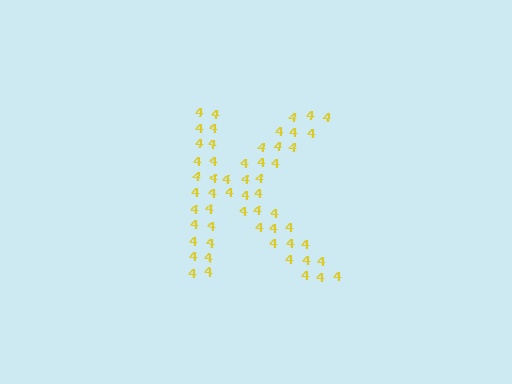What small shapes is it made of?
It is made of small digit 4's.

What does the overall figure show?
The overall figure shows the letter K.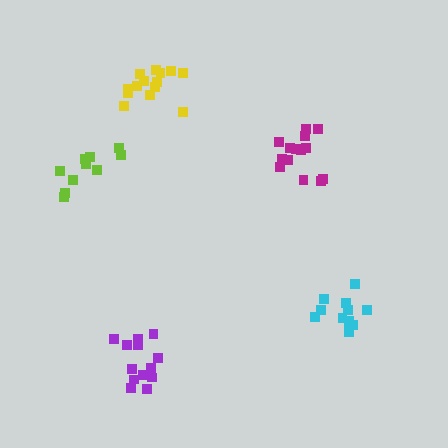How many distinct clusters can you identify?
There are 5 distinct clusters.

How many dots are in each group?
Group 1: 13 dots, Group 2: 14 dots, Group 3: 12 dots, Group 4: 14 dots, Group 5: 10 dots (63 total).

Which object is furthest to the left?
The lime cluster is leftmost.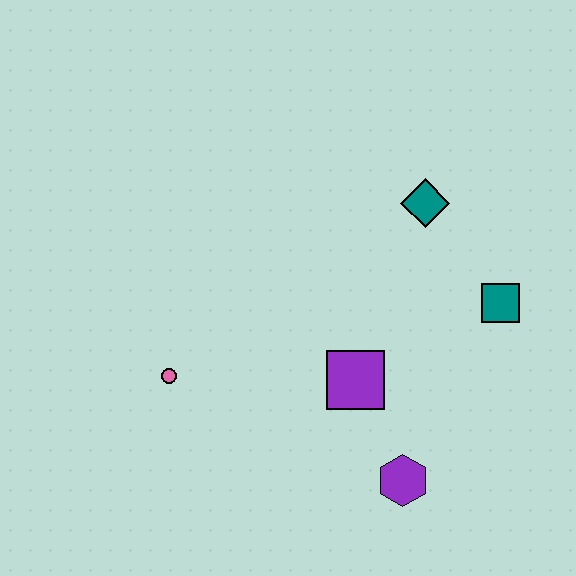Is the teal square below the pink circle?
No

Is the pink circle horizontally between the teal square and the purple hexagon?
No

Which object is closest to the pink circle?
The purple square is closest to the pink circle.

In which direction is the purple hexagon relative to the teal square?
The purple hexagon is below the teal square.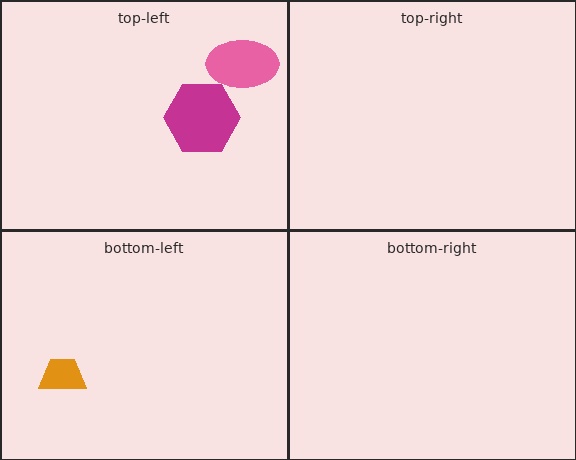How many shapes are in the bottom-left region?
1.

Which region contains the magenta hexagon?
The top-left region.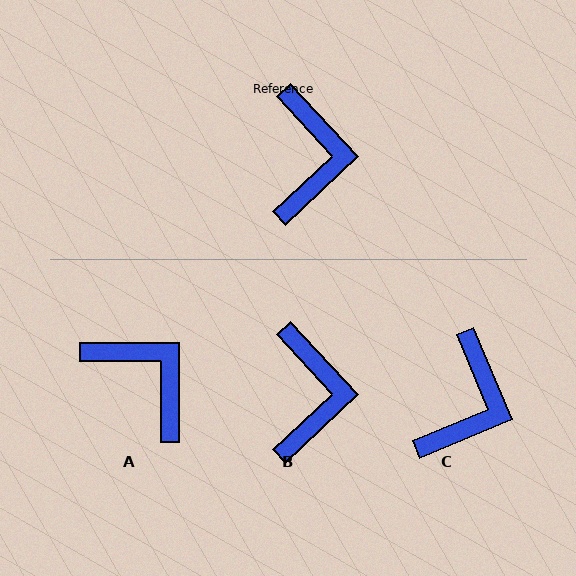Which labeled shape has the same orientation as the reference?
B.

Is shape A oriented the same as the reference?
No, it is off by about 47 degrees.